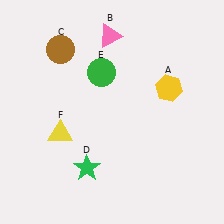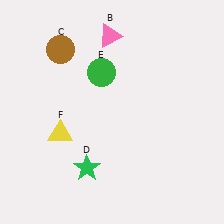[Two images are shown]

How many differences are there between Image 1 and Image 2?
There is 1 difference between the two images.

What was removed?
The yellow hexagon (A) was removed in Image 2.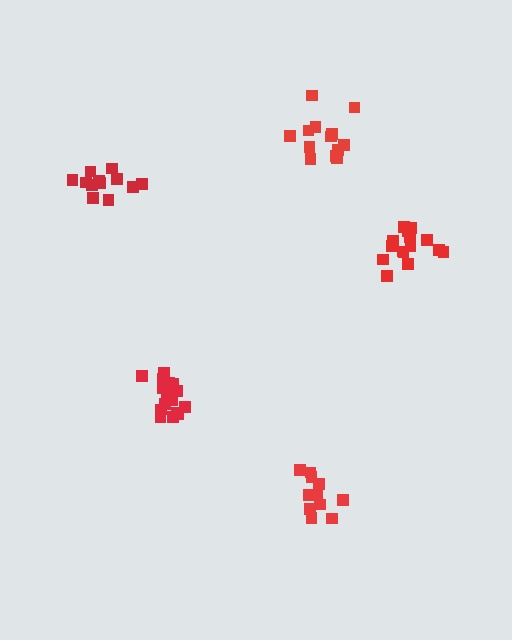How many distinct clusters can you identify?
There are 5 distinct clusters.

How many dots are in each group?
Group 1: 15 dots, Group 2: 18 dots, Group 3: 12 dots, Group 4: 13 dots, Group 5: 12 dots (70 total).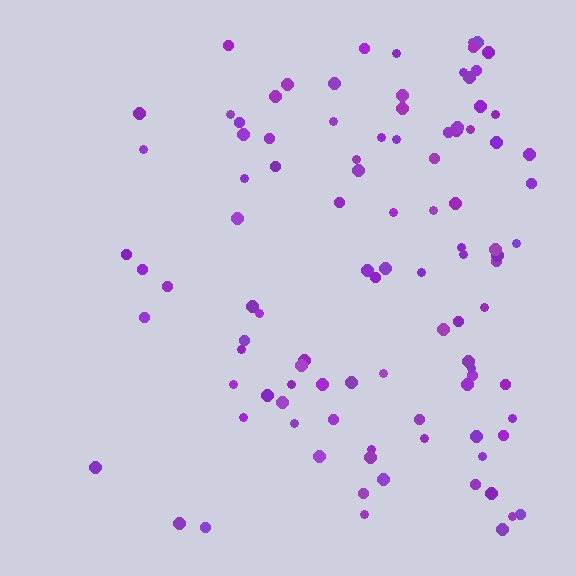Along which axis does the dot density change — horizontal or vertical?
Horizontal.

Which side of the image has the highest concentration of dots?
The right.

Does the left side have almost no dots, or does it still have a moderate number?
Still a moderate number, just noticeably fewer than the right.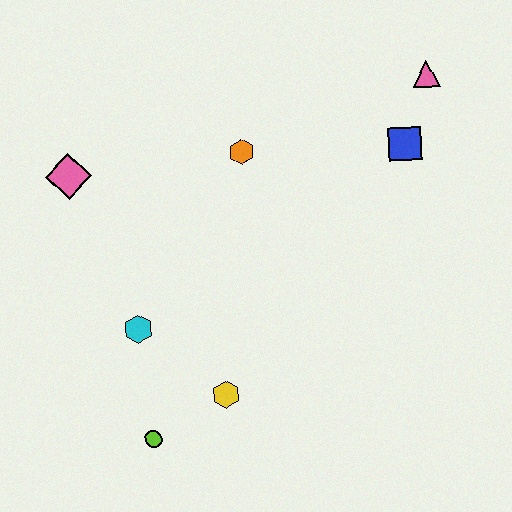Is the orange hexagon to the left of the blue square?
Yes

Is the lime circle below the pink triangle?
Yes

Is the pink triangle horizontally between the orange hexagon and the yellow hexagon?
No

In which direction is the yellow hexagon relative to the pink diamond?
The yellow hexagon is below the pink diamond.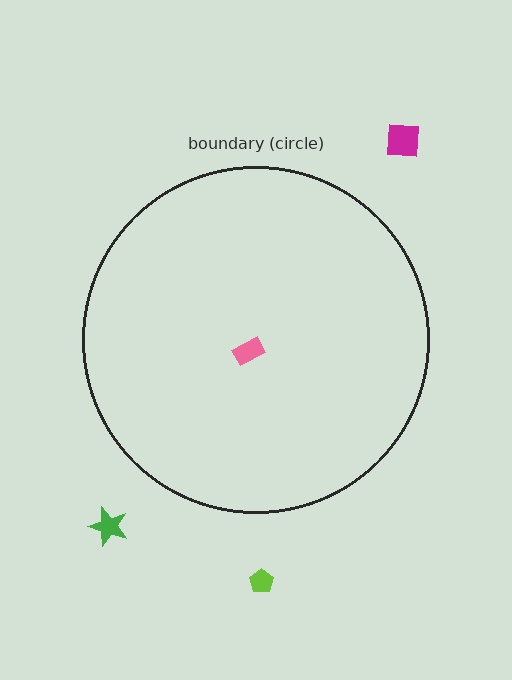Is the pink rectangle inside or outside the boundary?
Inside.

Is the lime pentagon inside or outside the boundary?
Outside.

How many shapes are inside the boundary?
1 inside, 3 outside.